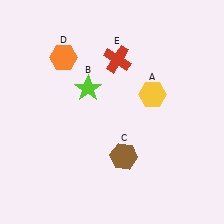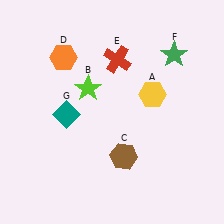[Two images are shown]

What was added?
A green star (F), a teal diamond (G) were added in Image 2.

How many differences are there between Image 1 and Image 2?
There are 2 differences between the two images.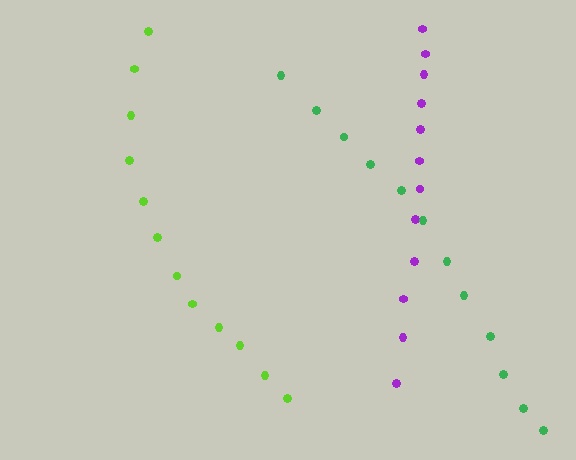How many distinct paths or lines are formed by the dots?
There are 3 distinct paths.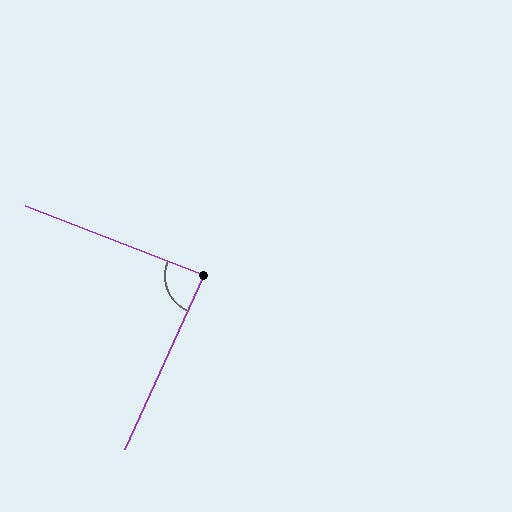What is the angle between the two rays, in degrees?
Approximately 87 degrees.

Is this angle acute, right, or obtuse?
It is approximately a right angle.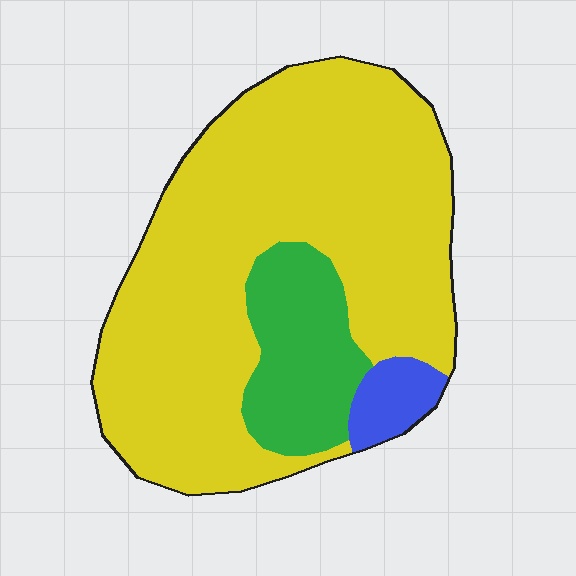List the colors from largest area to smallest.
From largest to smallest: yellow, green, blue.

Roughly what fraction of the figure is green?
Green takes up about one sixth (1/6) of the figure.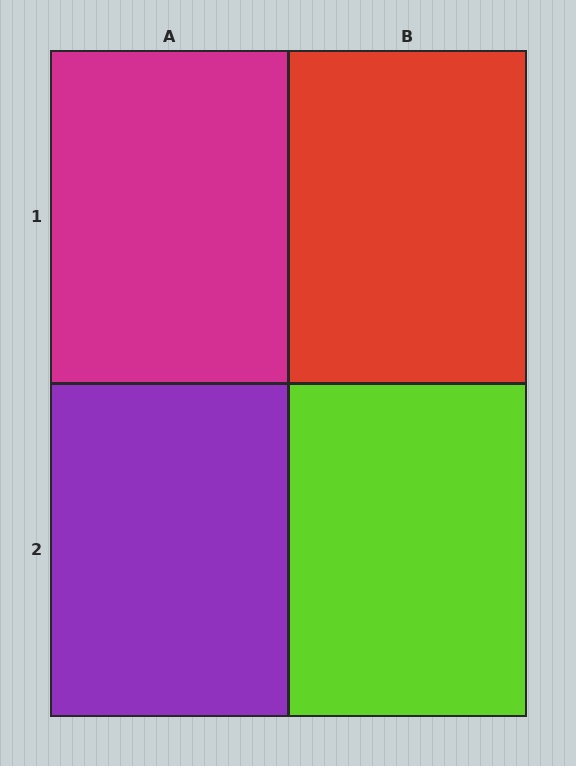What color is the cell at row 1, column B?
Red.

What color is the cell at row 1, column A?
Magenta.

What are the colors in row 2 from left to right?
Purple, lime.